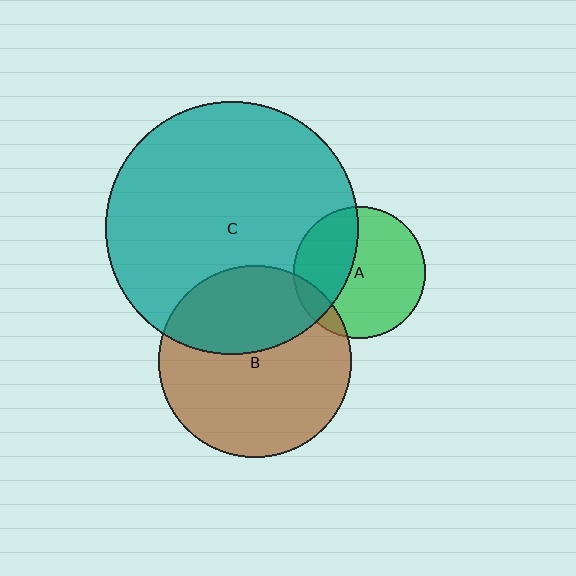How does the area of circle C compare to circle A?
Approximately 3.7 times.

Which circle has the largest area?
Circle C (teal).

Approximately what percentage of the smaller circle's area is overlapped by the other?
Approximately 10%.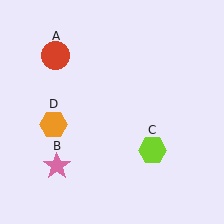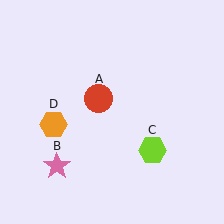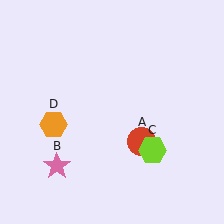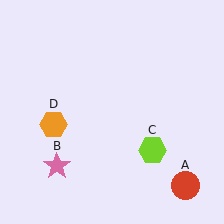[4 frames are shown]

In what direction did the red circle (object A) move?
The red circle (object A) moved down and to the right.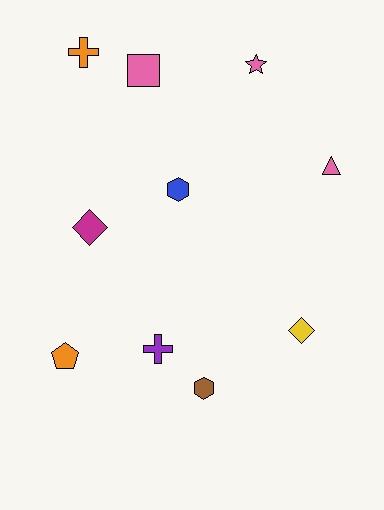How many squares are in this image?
There is 1 square.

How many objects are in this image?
There are 10 objects.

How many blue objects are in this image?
There is 1 blue object.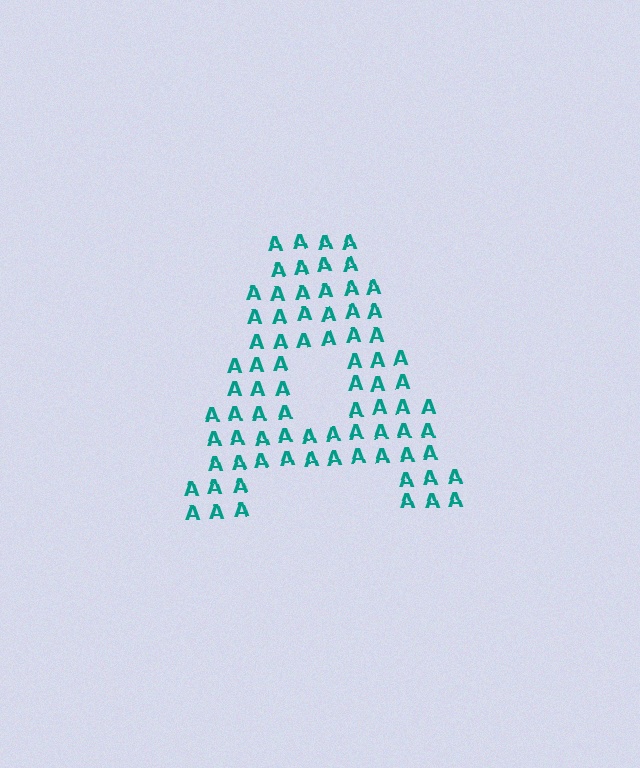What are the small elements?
The small elements are letter A's.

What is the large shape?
The large shape is the letter A.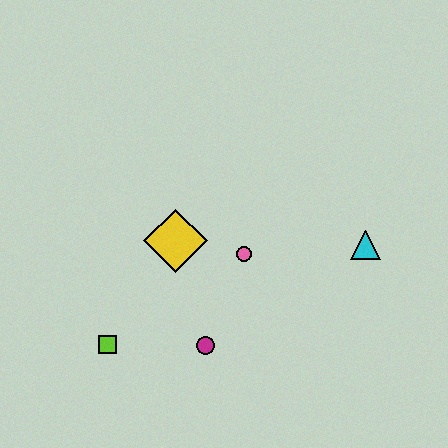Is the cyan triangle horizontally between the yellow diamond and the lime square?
No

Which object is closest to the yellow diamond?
The pink circle is closest to the yellow diamond.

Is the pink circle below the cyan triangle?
Yes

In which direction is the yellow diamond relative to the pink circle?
The yellow diamond is to the left of the pink circle.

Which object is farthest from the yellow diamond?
The cyan triangle is farthest from the yellow diamond.